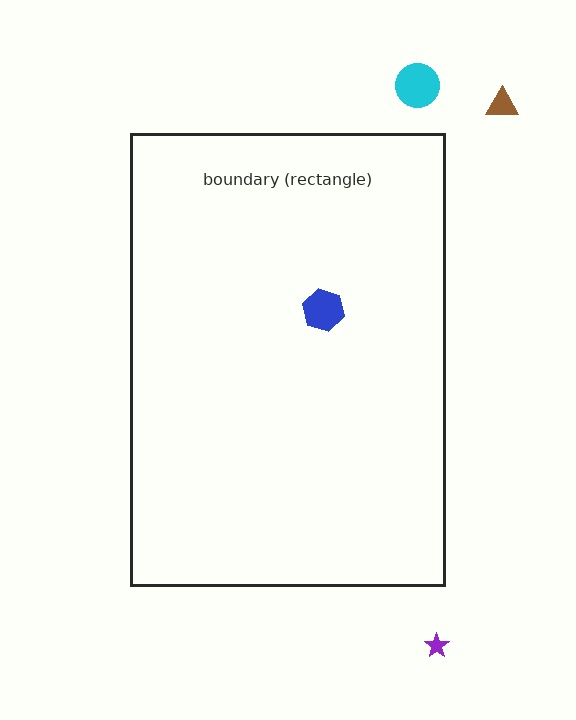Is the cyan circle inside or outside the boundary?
Outside.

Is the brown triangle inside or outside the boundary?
Outside.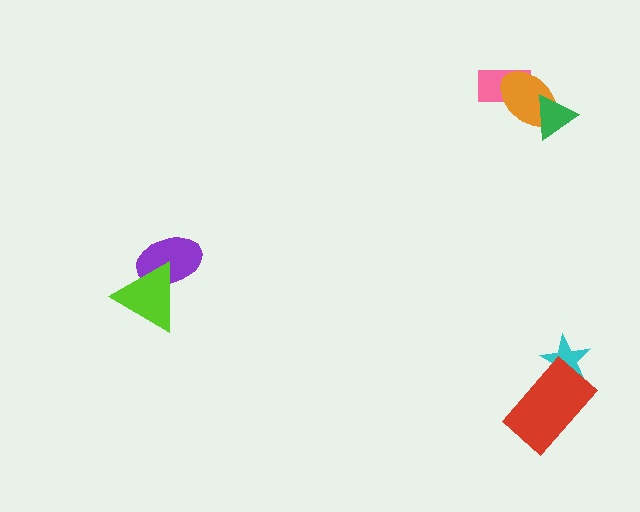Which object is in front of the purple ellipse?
The lime triangle is in front of the purple ellipse.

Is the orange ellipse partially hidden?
Yes, it is partially covered by another shape.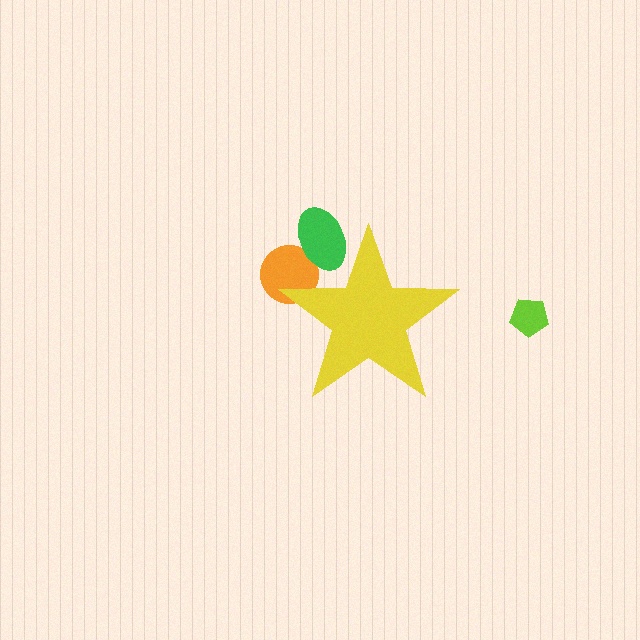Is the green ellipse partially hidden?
Yes, the green ellipse is partially hidden behind the yellow star.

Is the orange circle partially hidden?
Yes, the orange circle is partially hidden behind the yellow star.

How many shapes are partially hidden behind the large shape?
2 shapes are partially hidden.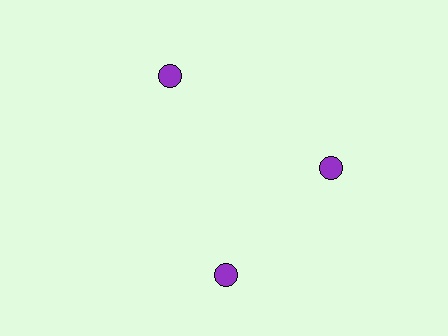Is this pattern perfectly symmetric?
No. The 3 purple circles are arranged in a ring, but one element near the 7 o'clock position is rotated out of alignment along the ring, breaking the 3-fold rotational symmetry.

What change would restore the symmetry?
The symmetry would be restored by rotating it back into even spacing with its neighbors so that all 3 circles sit at equal angles and equal distance from the center.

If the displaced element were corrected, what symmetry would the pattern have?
It would have 3-fold rotational symmetry — the pattern would map onto itself every 120 degrees.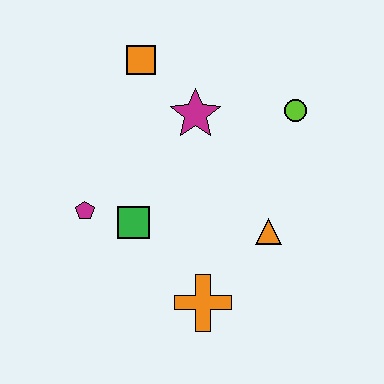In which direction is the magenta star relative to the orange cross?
The magenta star is above the orange cross.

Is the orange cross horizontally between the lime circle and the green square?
Yes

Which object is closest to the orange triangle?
The orange cross is closest to the orange triangle.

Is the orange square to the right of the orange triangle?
No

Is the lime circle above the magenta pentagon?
Yes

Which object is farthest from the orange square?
The orange cross is farthest from the orange square.